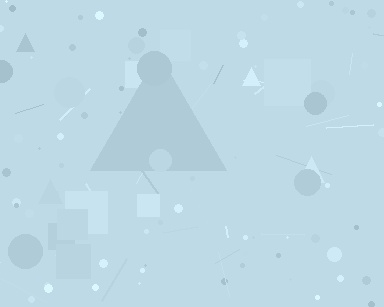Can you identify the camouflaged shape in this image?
The camouflaged shape is a triangle.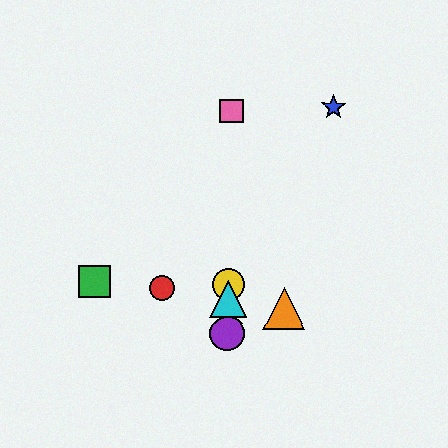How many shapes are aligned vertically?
4 shapes (the yellow circle, the purple circle, the cyan triangle, the pink square) are aligned vertically.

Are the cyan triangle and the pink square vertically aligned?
Yes, both are at x≈228.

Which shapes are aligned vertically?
The yellow circle, the purple circle, the cyan triangle, the pink square are aligned vertically.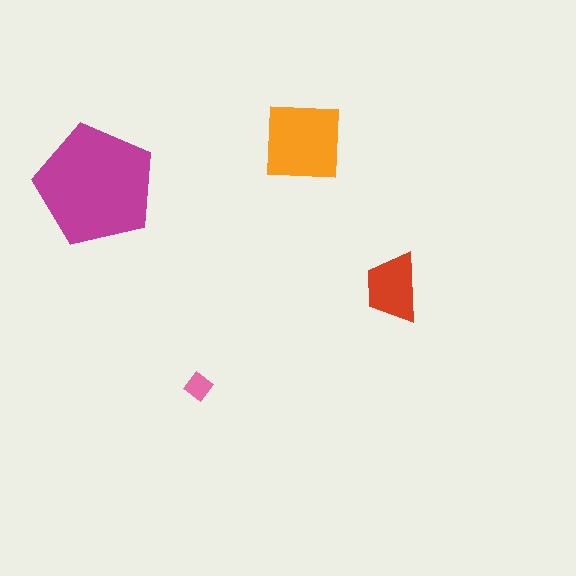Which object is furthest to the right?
The red trapezoid is rightmost.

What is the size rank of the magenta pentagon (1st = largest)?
1st.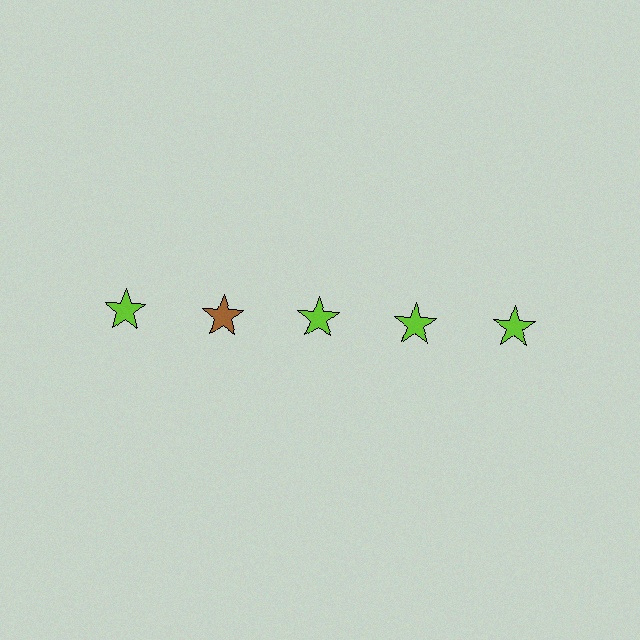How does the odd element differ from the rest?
It has a different color: brown instead of lime.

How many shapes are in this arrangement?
There are 5 shapes arranged in a grid pattern.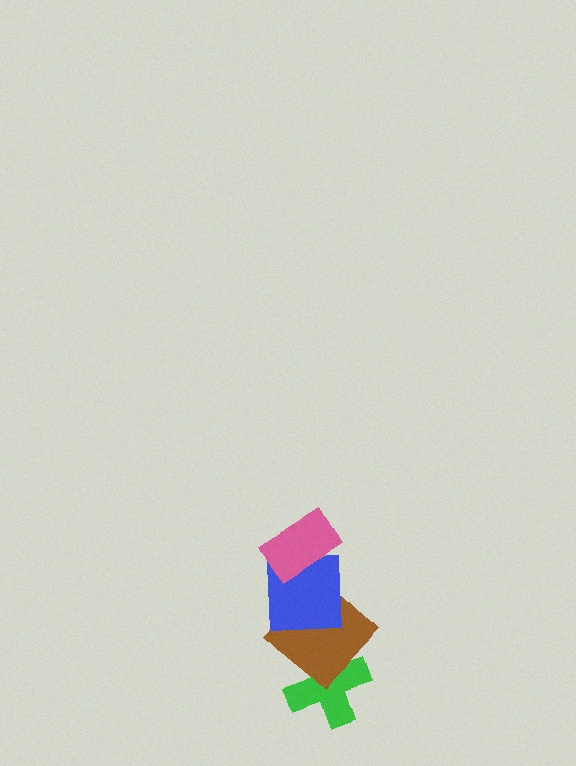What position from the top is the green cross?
The green cross is 4th from the top.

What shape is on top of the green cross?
The brown diamond is on top of the green cross.